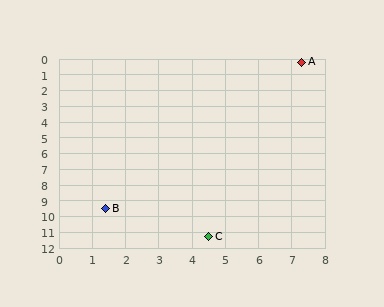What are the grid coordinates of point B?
Point B is at approximately (1.4, 9.5).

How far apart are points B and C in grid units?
Points B and C are about 3.6 grid units apart.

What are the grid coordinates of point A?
Point A is at approximately (7.3, 0.2).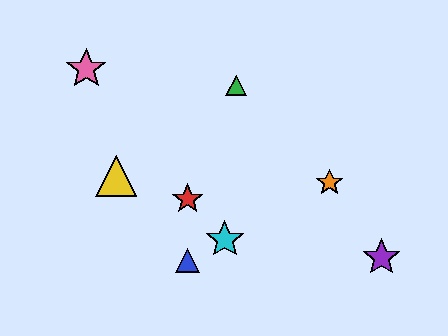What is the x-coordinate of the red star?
The red star is at x≈188.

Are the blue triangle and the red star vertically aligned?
Yes, both are at x≈188.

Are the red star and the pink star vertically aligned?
No, the red star is at x≈188 and the pink star is at x≈86.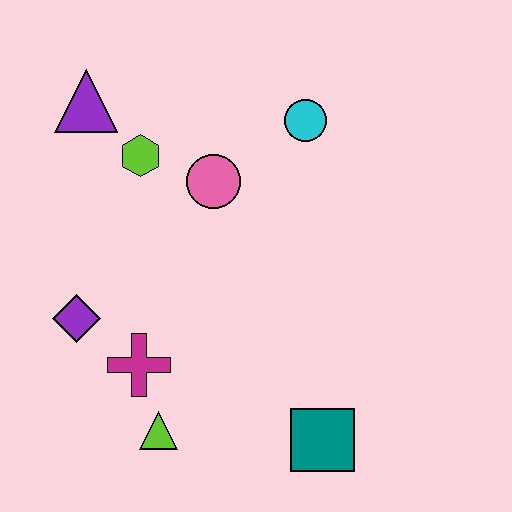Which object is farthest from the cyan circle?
The lime triangle is farthest from the cyan circle.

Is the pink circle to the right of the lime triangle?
Yes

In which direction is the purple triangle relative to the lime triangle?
The purple triangle is above the lime triangle.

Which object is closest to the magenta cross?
The lime triangle is closest to the magenta cross.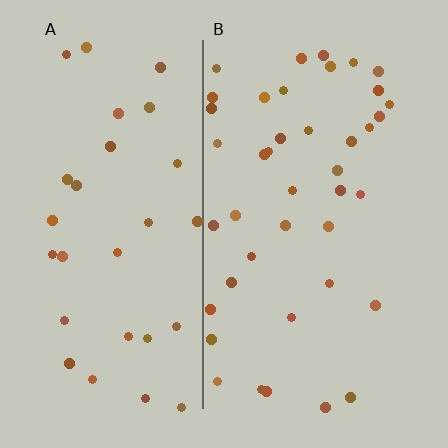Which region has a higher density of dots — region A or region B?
B (the right).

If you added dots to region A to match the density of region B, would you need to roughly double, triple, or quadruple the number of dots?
Approximately double.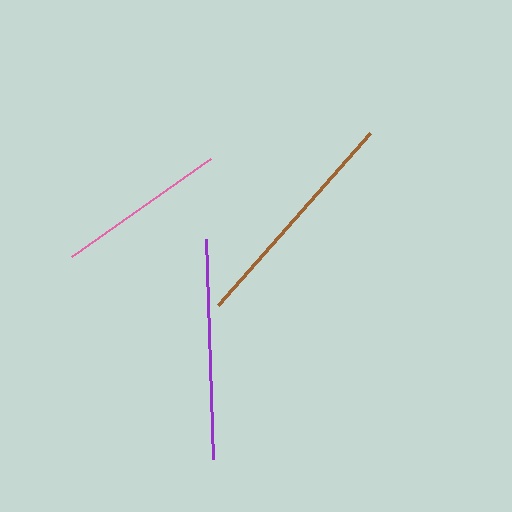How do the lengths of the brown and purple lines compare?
The brown and purple lines are approximately the same length.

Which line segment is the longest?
The brown line is the longest at approximately 229 pixels.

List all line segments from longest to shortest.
From longest to shortest: brown, purple, pink.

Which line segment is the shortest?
The pink line is the shortest at approximately 170 pixels.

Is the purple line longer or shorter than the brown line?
The brown line is longer than the purple line.